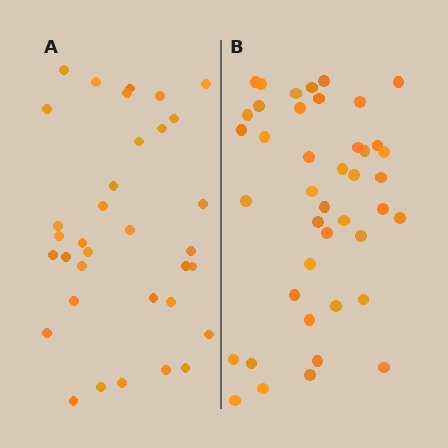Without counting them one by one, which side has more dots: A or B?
Region B (the right region) has more dots.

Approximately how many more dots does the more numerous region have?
Region B has roughly 8 or so more dots than region A.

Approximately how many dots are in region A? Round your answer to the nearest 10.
About 30 dots. (The exact count is 34, which rounds to 30.)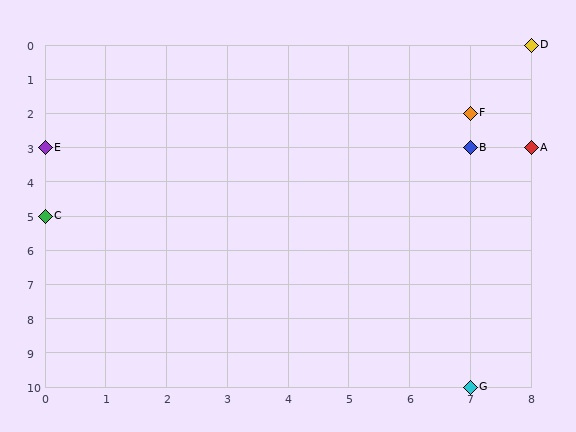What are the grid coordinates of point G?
Point G is at grid coordinates (7, 10).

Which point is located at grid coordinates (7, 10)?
Point G is at (7, 10).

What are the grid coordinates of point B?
Point B is at grid coordinates (7, 3).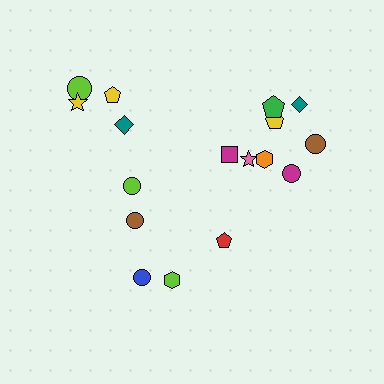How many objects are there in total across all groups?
There are 17 objects.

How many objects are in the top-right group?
There are 8 objects.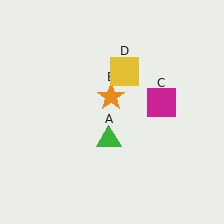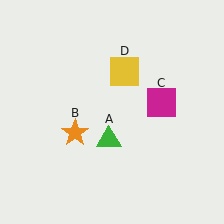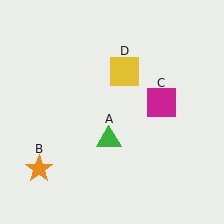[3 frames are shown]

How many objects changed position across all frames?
1 object changed position: orange star (object B).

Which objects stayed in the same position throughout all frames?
Green triangle (object A) and magenta square (object C) and yellow square (object D) remained stationary.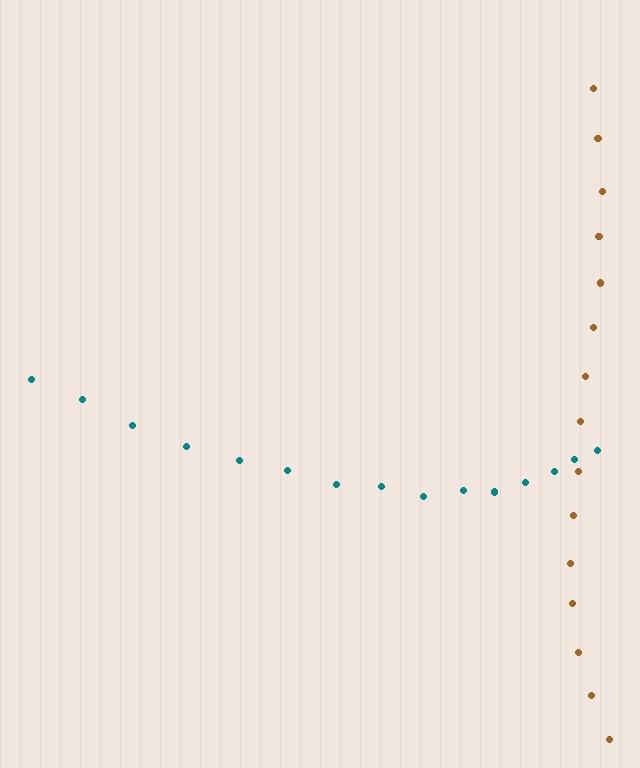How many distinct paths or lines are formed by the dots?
There are 2 distinct paths.